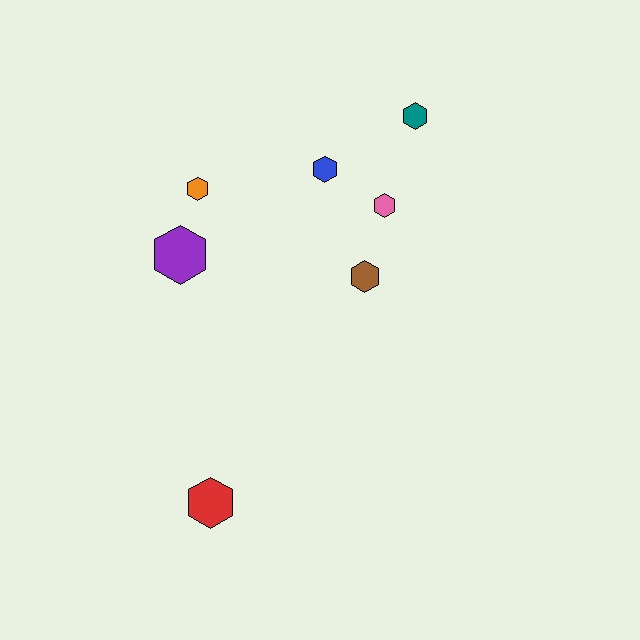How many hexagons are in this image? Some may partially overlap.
There are 7 hexagons.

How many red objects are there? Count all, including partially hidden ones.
There is 1 red object.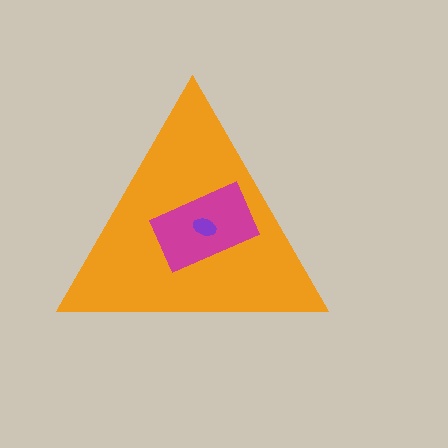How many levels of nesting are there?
3.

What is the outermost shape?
The orange triangle.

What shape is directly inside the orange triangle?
The magenta rectangle.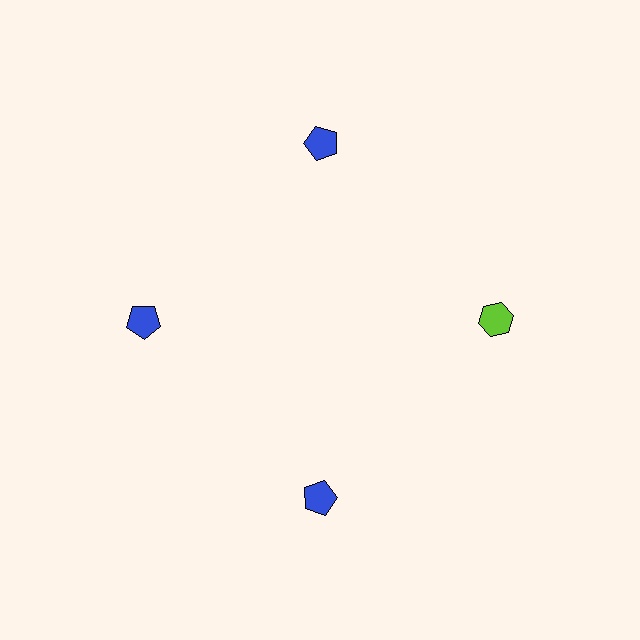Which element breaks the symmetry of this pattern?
The lime hexagon at roughly the 3 o'clock position breaks the symmetry. All other shapes are blue pentagons.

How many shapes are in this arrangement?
There are 4 shapes arranged in a ring pattern.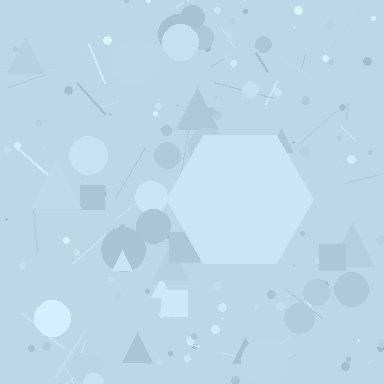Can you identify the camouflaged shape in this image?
The camouflaged shape is a hexagon.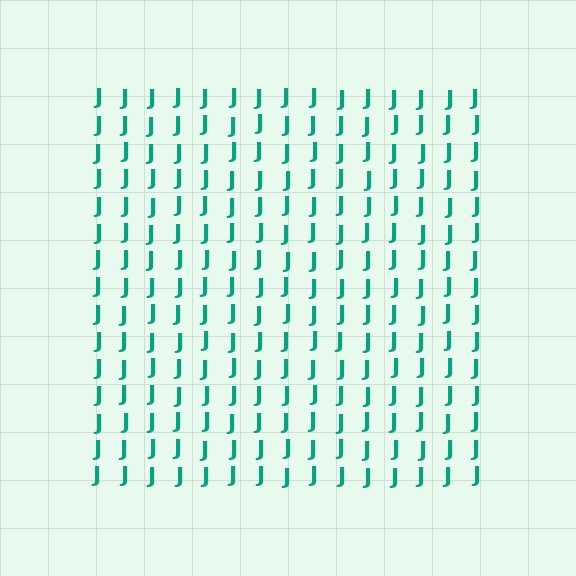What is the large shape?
The large shape is a square.